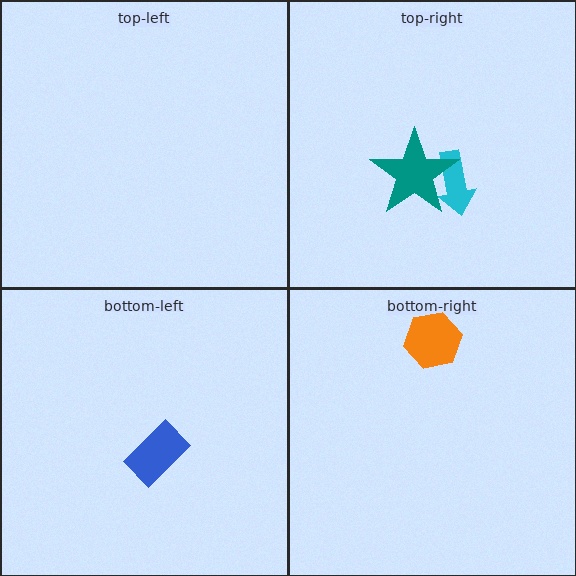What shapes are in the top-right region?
The cyan arrow, the teal star.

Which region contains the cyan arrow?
The top-right region.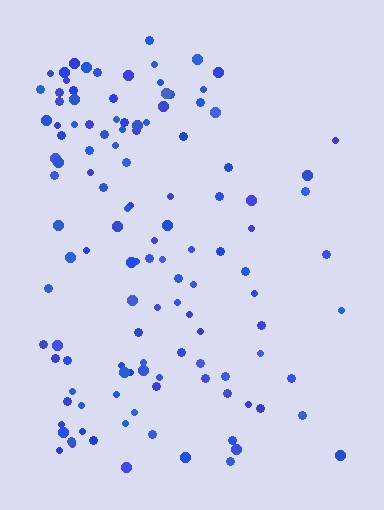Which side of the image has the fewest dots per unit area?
The right.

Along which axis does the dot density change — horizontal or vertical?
Horizontal.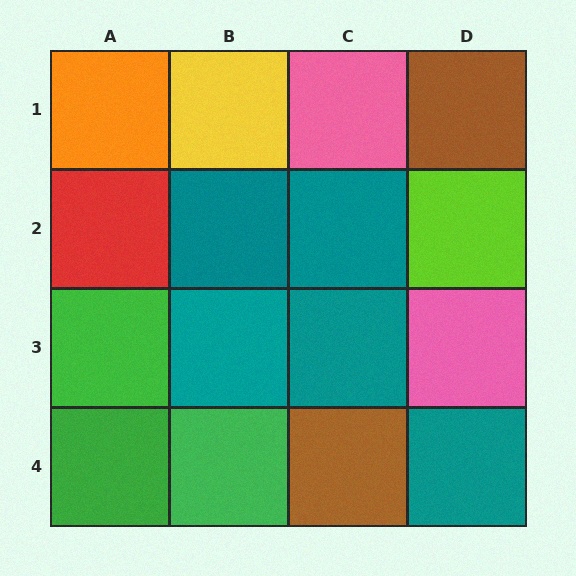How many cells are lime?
1 cell is lime.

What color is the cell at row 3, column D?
Pink.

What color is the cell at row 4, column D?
Teal.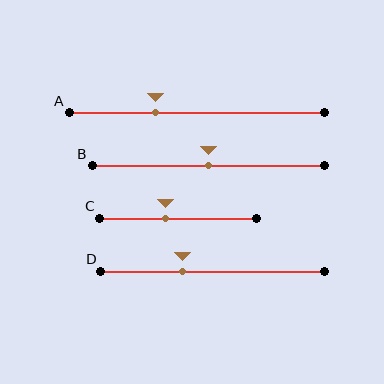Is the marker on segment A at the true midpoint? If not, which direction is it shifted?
No, the marker on segment A is shifted to the left by about 16% of the segment length.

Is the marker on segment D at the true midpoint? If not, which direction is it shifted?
No, the marker on segment D is shifted to the left by about 13% of the segment length.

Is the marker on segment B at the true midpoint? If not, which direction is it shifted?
Yes, the marker on segment B is at the true midpoint.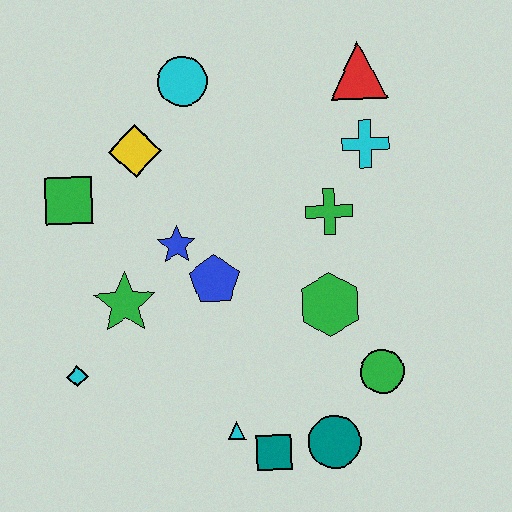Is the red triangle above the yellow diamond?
Yes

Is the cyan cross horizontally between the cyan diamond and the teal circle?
No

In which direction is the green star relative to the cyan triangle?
The green star is above the cyan triangle.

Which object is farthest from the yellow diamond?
The teal circle is farthest from the yellow diamond.